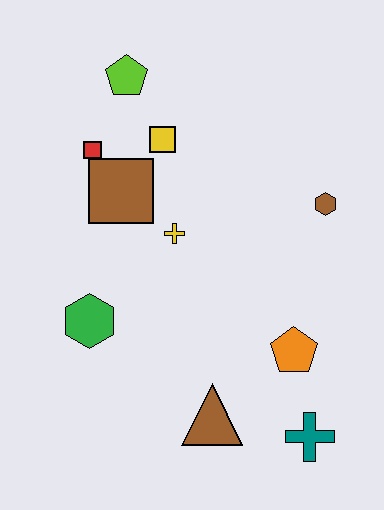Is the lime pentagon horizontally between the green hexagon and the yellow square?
Yes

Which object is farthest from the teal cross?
The lime pentagon is farthest from the teal cross.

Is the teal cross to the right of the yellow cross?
Yes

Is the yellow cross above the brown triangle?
Yes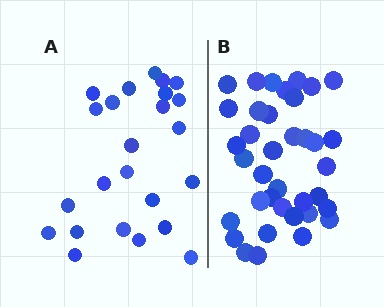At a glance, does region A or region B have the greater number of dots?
Region B (the right region) has more dots.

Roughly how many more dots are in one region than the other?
Region B has approximately 15 more dots than region A.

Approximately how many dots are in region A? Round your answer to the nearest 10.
About 20 dots. (The exact count is 24, which rounds to 20.)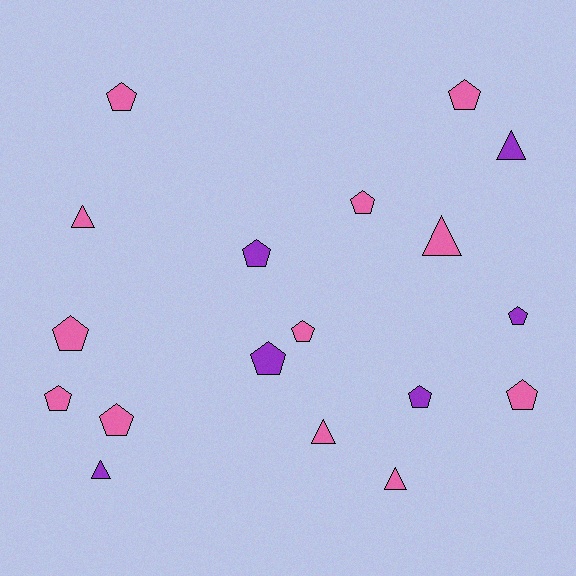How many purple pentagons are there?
There are 4 purple pentagons.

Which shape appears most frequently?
Pentagon, with 12 objects.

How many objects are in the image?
There are 18 objects.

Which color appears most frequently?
Pink, with 12 objects.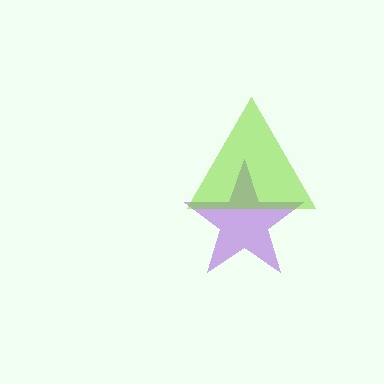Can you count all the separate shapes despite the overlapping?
Yes, there are 2 separate shapes.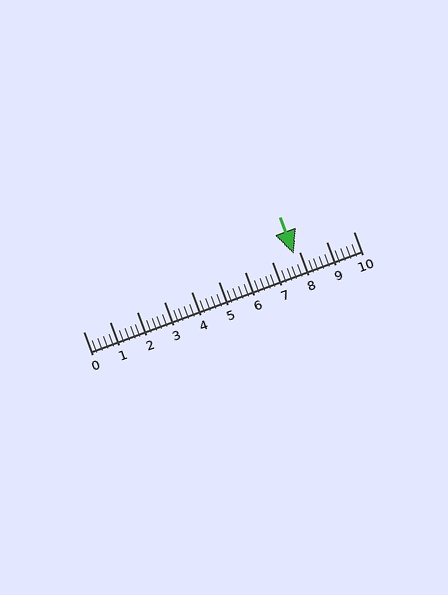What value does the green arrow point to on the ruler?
The green arrow points to approximately 7.8.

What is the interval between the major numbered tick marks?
The major tick marks are spaced 1 units apart.